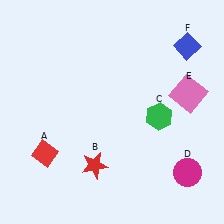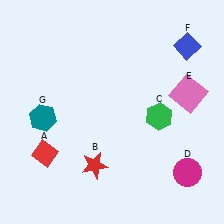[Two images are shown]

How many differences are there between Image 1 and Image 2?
There is 1 difference between the two images.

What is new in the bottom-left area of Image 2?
A teal hexagon (G) was added in the bottom-left area of Image 2.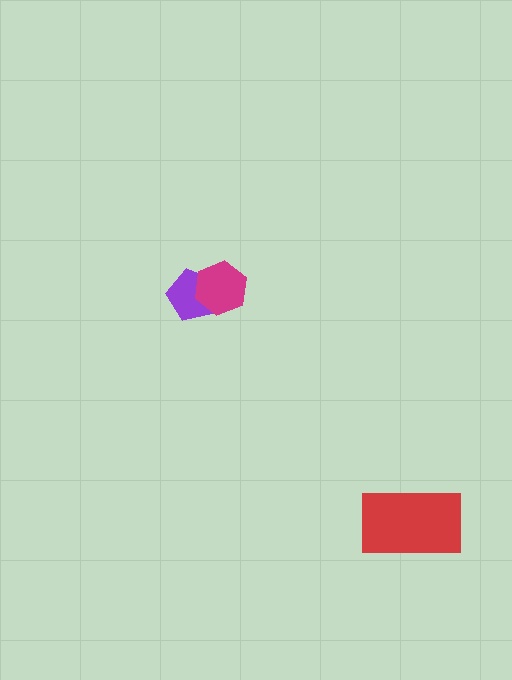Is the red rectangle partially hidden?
No, no other shape covers it.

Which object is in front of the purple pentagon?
The magenta hexagon is in front of the purple pentagon.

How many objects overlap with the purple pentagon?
1 object overlaps with the purple pentagon.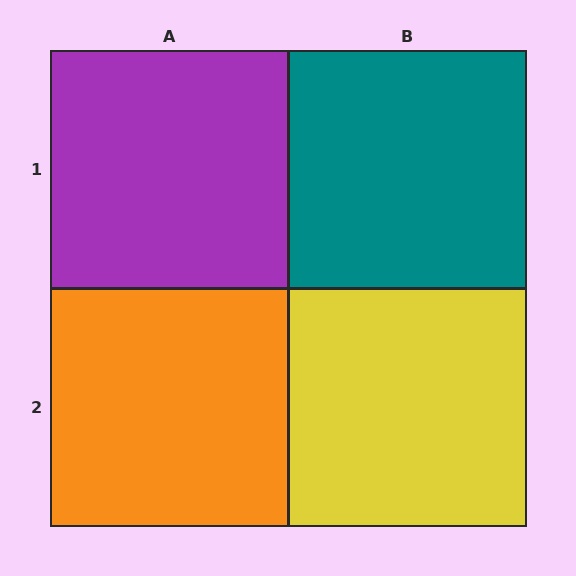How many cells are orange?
1 cell is orange.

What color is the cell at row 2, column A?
Orange.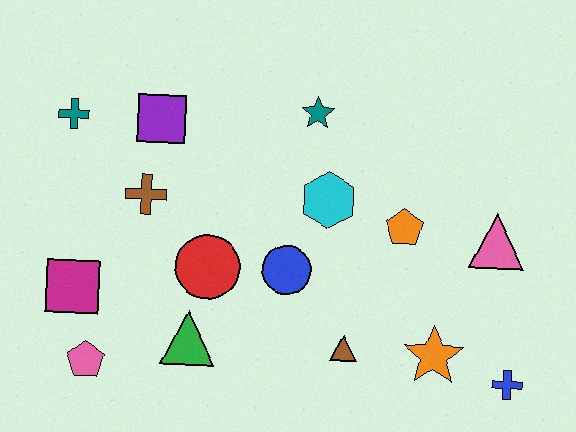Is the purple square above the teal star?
No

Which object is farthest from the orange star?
The teal cross is farthest from the orange star.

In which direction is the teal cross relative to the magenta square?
The teal cross is above the magenta square.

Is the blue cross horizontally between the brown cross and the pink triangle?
No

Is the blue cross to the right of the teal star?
Yes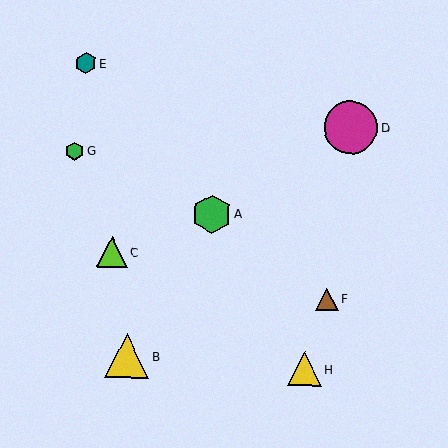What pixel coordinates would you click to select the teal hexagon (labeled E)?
Click at (86, 63) to select the teal hexagon E.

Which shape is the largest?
The magenta circle (labeled D) is the largest.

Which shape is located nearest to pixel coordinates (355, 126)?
The magenta circle (labeled D) at (351, 127) is nearest to that location.